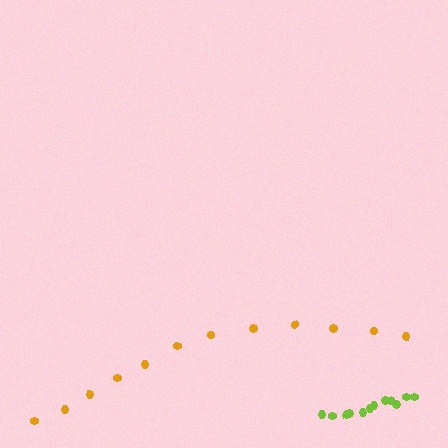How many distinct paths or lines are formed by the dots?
There are 2 distinct paths.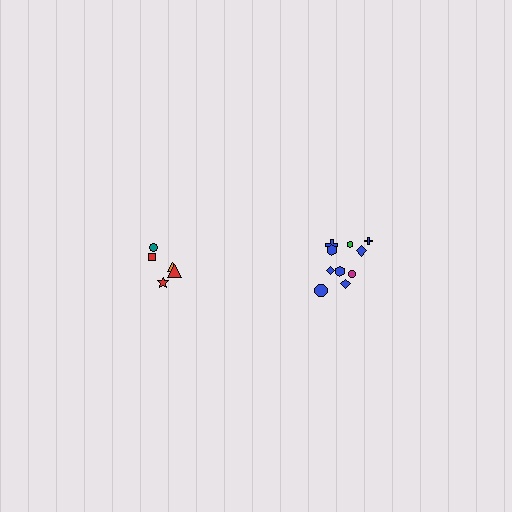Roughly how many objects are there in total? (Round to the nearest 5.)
Roughly 15 objects in total.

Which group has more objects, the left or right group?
The right group.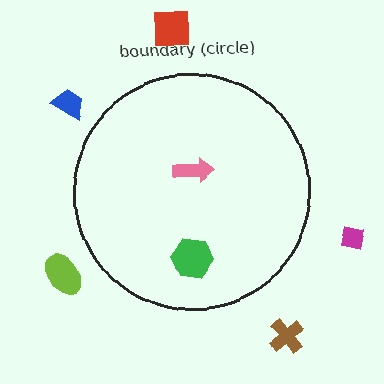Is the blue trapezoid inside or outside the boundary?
Outside.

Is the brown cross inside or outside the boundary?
Outside.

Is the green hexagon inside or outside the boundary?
Inside.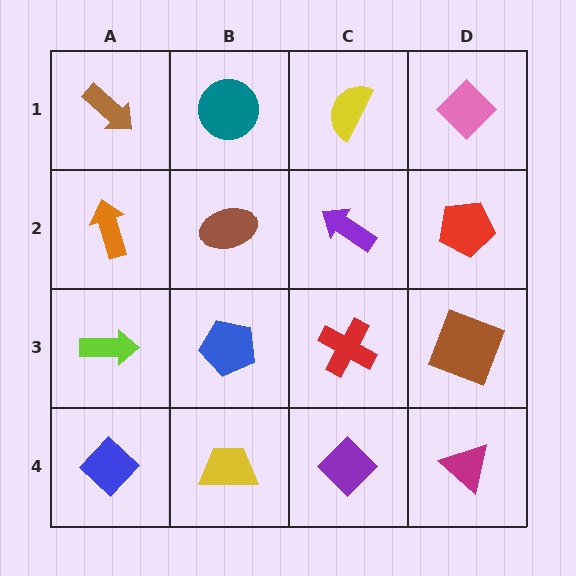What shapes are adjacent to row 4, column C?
A red cross (row 3, column C), a yellow trapezoid (row 4, column B), a magenta triangle (row 4, column D).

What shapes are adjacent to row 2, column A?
A brown arrow (row 1, column A), a lime arrow (row 3, column A), a brown ellipse (row 2, column B).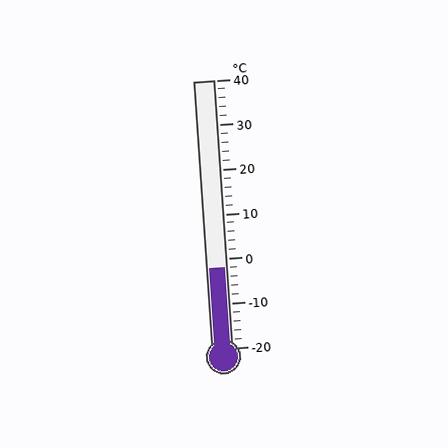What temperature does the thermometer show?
The thermometer shows approximately -2°C.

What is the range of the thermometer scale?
The thermometer scale ranges from -20°C to 40°C.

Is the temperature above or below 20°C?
The temperature is below 20°C.